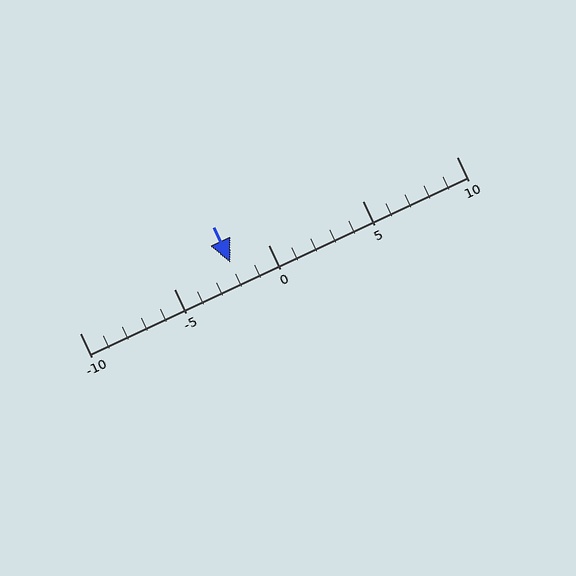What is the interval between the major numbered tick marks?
The major tick marks are spaced 5 units apart.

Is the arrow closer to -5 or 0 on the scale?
The arrow is closer to 0.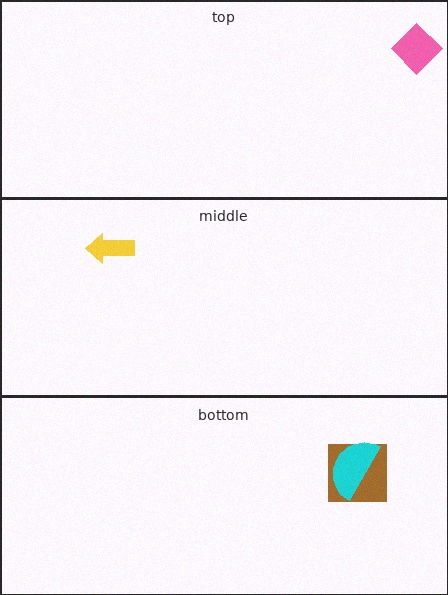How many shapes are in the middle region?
1.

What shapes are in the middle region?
The yellow arrow.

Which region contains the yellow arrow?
The middle region.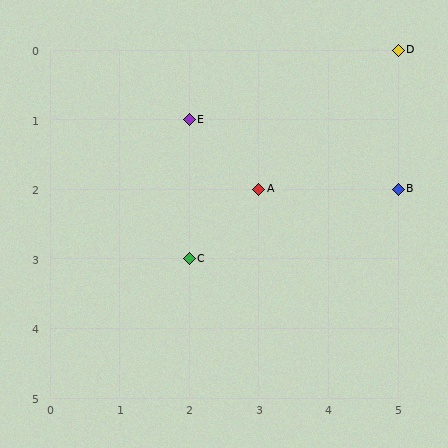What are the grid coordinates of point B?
Point B is at grid coordinates (5, 2).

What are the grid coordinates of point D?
Point D is at grid coordinates (5, 0).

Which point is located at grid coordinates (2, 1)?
Point E is at (2, 1).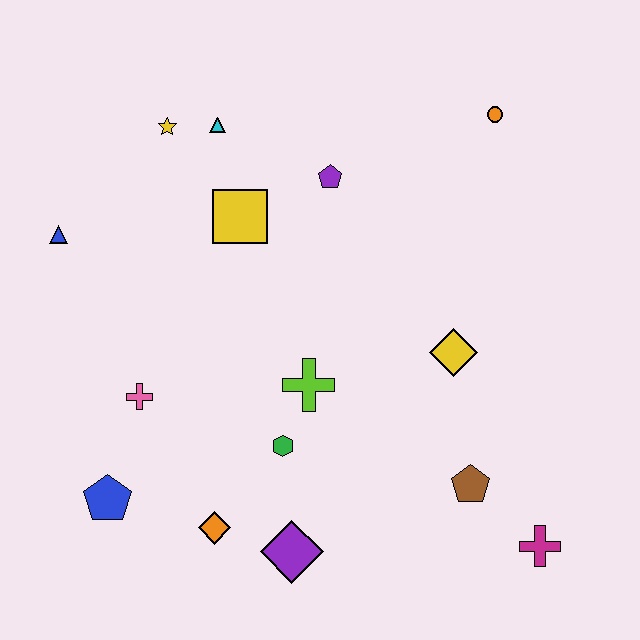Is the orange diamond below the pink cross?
Yes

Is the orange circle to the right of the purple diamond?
Yes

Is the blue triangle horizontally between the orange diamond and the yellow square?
No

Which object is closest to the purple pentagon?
The yellow square is closest to the purple pentagon.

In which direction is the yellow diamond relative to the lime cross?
The yellow diamond is to the right of the lime cross.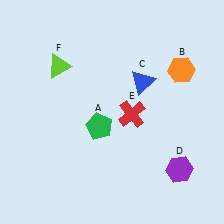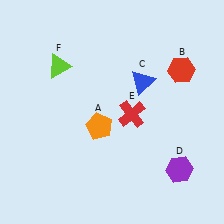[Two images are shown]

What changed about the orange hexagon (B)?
In Image 1, B is orange. In Image 2, it changed to red.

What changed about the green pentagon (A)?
In Image 1, A is green. In Image 2, it changed to orange.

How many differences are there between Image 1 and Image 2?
There are 2 differences between the two images.